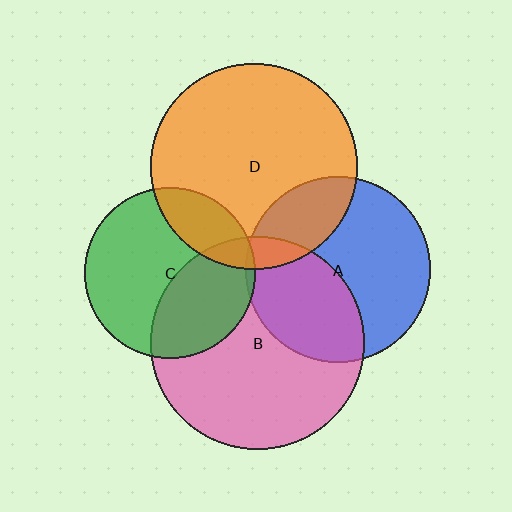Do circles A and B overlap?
Yes.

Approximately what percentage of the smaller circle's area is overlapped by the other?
Approximately 40%.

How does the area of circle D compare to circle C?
Approximately 1.5 times.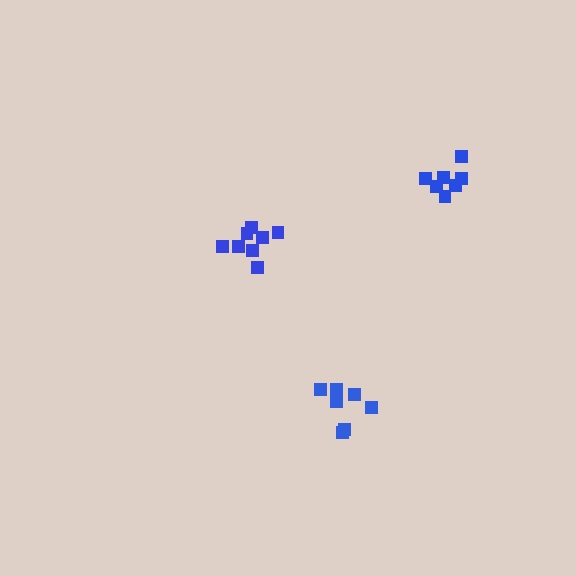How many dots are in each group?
Group 1: 8 dots, Group 2: 7 dots, Group 3: 7 dots (22 total).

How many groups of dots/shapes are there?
There are 3 groups.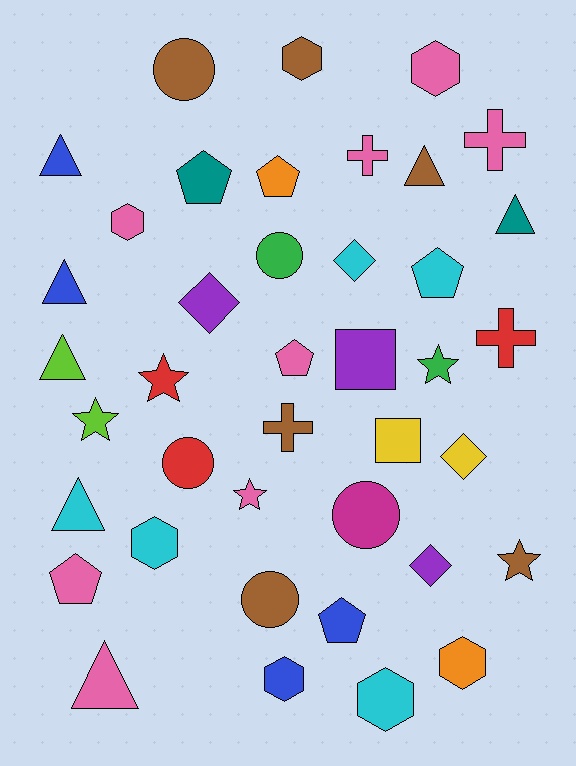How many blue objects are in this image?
There are 4 blue objects.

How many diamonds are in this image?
There are 4 diamonds.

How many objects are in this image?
There are 40 objects.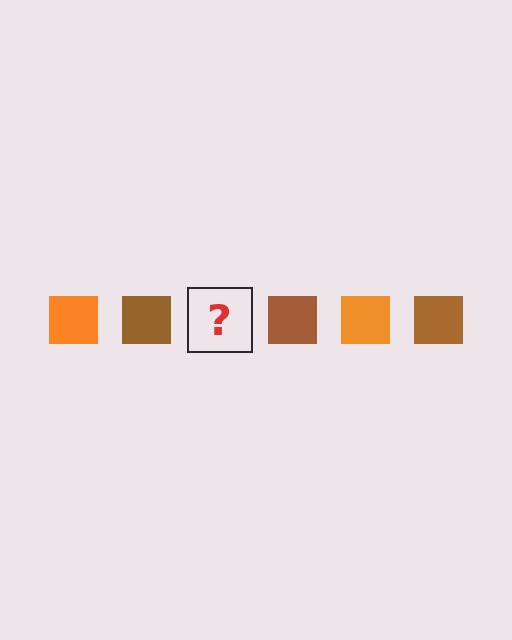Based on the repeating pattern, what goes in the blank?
The blank should be an orange square.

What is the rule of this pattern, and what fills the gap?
The rule is that the pattern cycles through orange, brown squares. The gap should be filled with an orange square.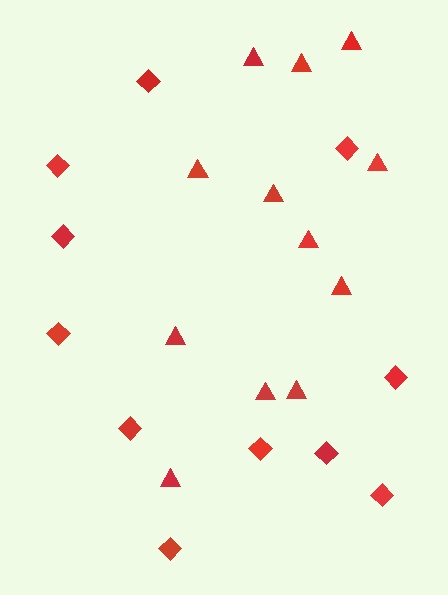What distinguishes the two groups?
There are 2 groups: one group of triangles (12) and one group of diamonds (11).